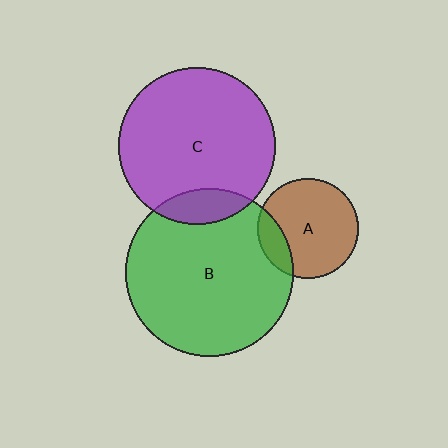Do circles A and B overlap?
Yes.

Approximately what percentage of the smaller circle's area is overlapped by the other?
Approximately 15%.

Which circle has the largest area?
Circle B (green).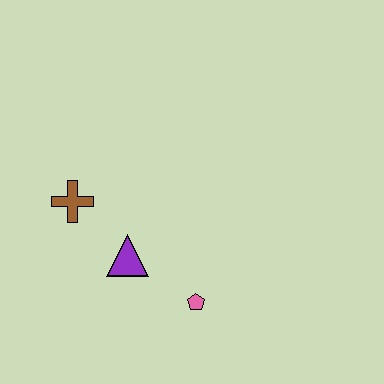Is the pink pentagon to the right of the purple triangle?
Yes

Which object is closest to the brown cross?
The purple triangle is closest to the brown cross.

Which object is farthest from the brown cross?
The pink pentagon is farthest from the brown cross.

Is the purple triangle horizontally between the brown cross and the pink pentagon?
Yes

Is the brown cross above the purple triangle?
Yes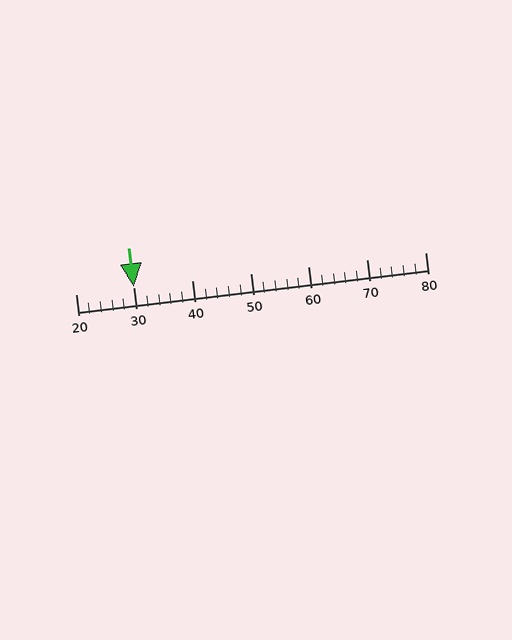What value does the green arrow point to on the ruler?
The green arrow points to approximately 30.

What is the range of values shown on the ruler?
The ruler shows values from 20 to 80.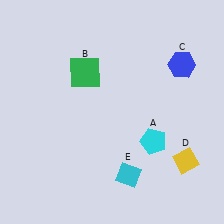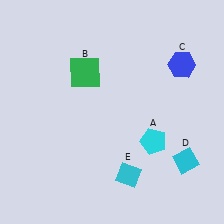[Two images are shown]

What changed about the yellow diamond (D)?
In Image 1, D is yellow. In Image 2, it changed to cyan.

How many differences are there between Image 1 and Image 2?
There is 1 difference between the two images.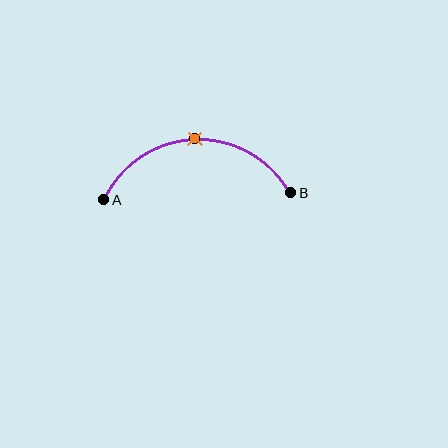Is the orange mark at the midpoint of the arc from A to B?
Yes. The orange mark lies on the arc at equal arc-length from both A and B — it is the arc midpoint.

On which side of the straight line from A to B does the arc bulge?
The arc bulges above the straight line connecting A and B.